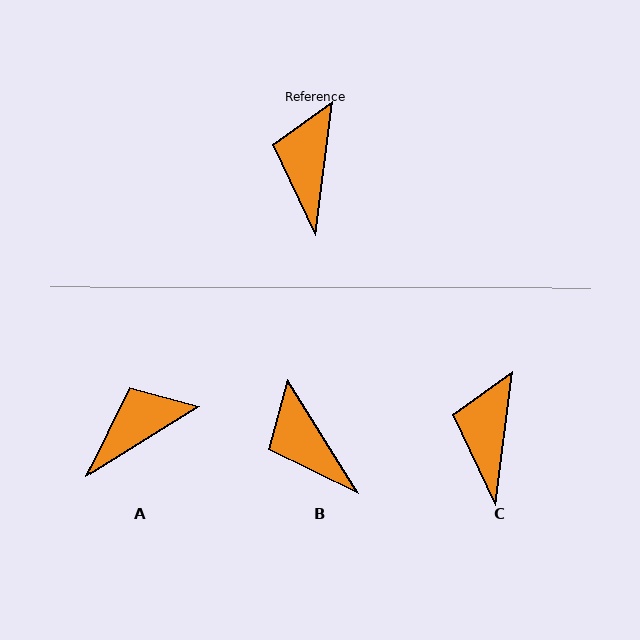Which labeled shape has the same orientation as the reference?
C.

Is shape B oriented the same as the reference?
No, it is off by about 39 degrees.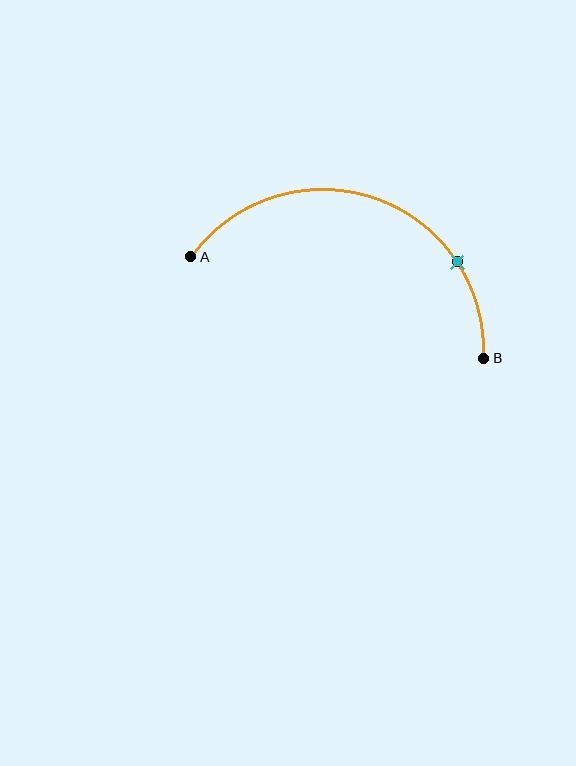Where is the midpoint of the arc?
The arc midpoint is the point on the curve farthest from the straight line joining A and B. It sits above that line.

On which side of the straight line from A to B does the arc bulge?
The arc bulges above the straight line connecting A and B.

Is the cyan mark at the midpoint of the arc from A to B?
No. The cyan mark lies on the arc but is closer to endpoint B. The arc midpoint would be at the point on the curve equidistant along the arc from both A and B.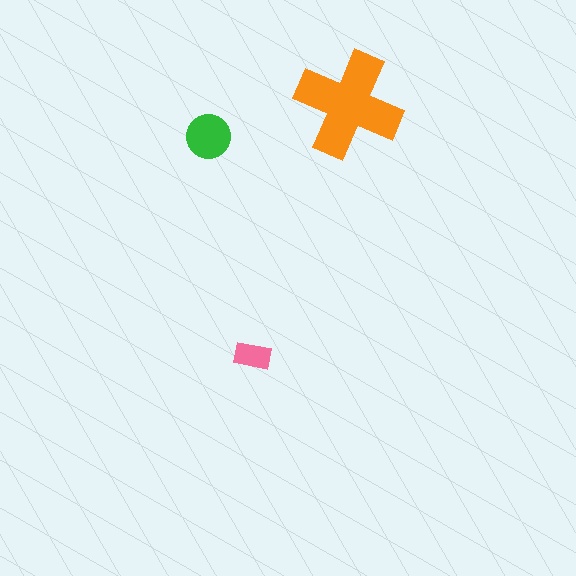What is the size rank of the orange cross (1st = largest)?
1st.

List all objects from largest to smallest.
The orange cross, the green circle, the pink rectangle.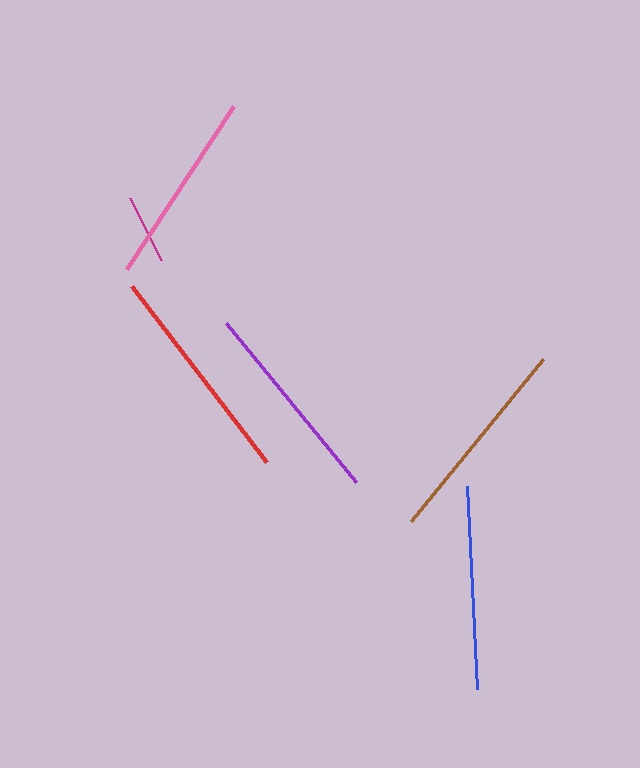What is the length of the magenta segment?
The magenta segment is approximately 69 pixels long.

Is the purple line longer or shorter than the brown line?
The brown line is longer than the purple line.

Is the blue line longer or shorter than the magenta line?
The blue line is longer than the magenta line.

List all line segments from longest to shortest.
From longest to shortest: red, brown, purple, blue, pink, magenta.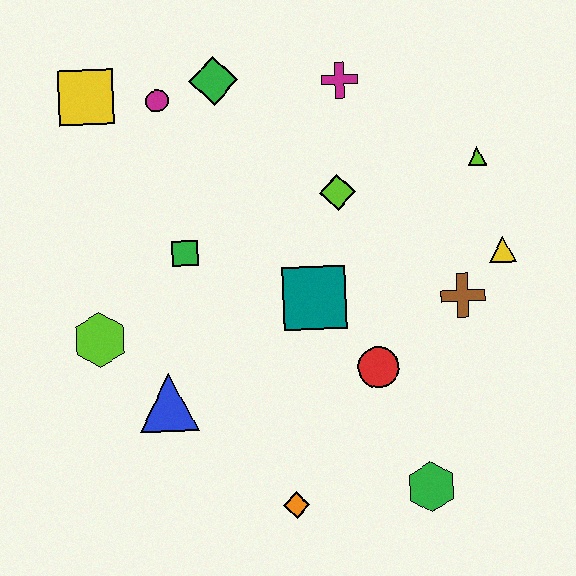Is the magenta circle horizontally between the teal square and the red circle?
No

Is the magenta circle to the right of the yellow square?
Yes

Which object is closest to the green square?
The lime hexagon is closest to the green square.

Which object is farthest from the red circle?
The yellow square is farthest from the red circle.